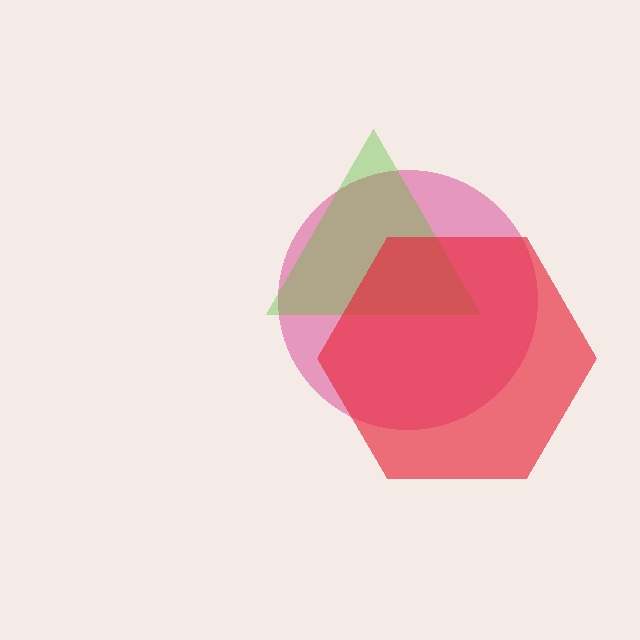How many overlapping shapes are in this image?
There are 3 overlapping shapes in the image.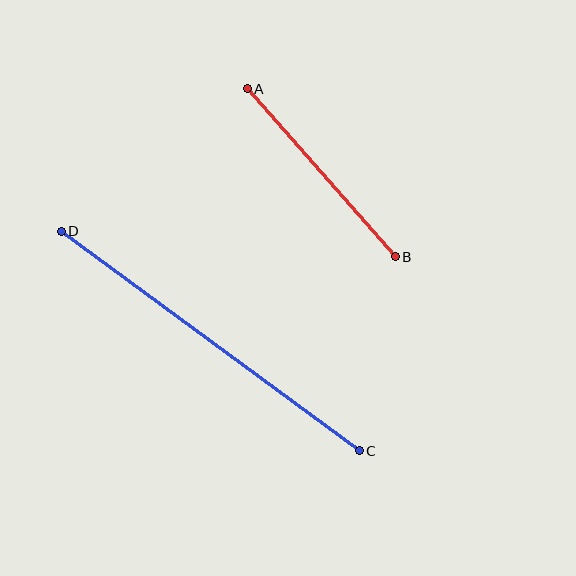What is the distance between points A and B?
The distance is approximately 224 pixels.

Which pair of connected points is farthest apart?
Points C and D are farthest apart.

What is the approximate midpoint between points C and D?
The midpoint is at approximately (210, 341) pixels.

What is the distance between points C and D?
The distance is approximately 370 pixels.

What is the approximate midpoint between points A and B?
The midpoint is at approximately (321, 173) pixels.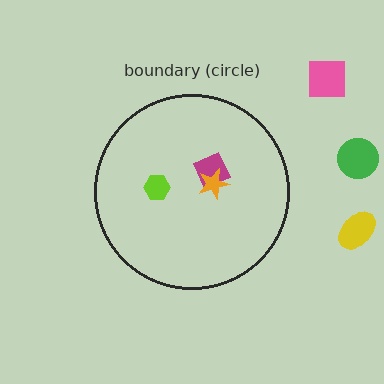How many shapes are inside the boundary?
3 inside, 3 outside.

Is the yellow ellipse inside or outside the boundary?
Outside.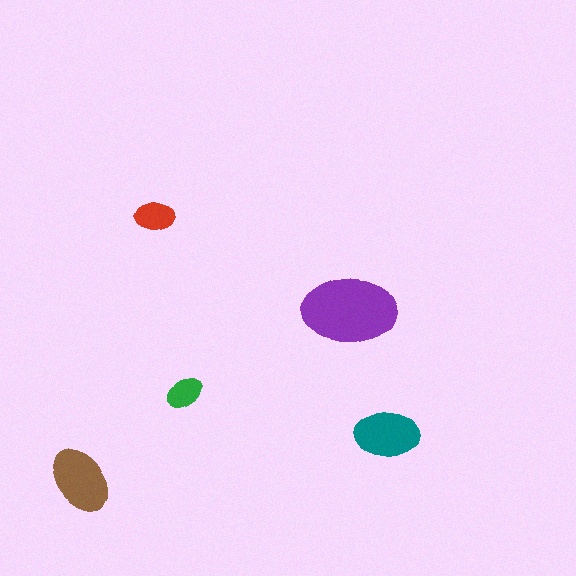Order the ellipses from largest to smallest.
the purple one, the brown one, the teal one, the red one, the green one.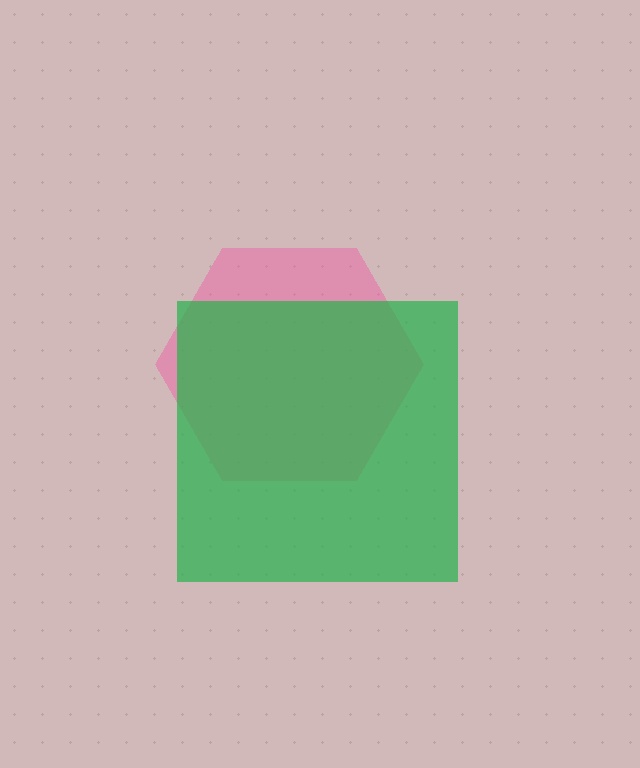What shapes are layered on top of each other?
The layered shapes are: a pink hexagon, a green square.